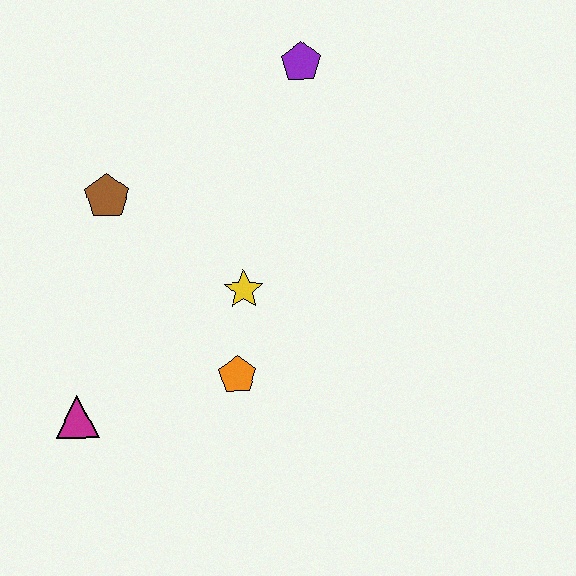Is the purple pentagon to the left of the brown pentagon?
No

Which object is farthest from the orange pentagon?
The purple pentagon is farthest from the orange pentagon.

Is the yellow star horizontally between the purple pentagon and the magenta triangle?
Yes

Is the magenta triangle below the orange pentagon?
Yes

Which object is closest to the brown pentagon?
The yellow star is closest to the brown pentagon.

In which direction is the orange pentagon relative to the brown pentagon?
The orange pentagon is below the brown pentagon.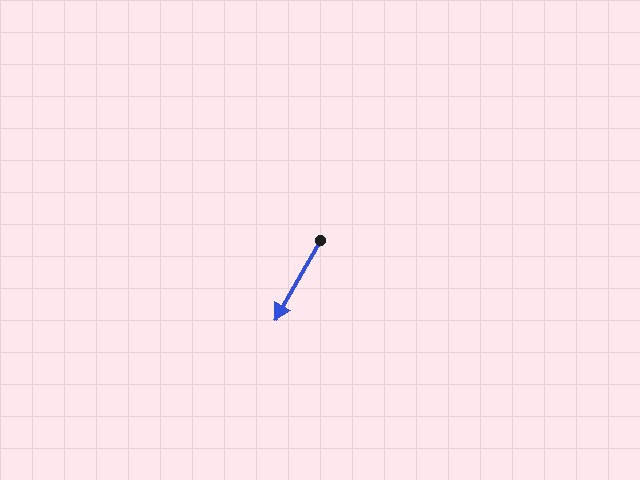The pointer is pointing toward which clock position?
Roughly 7 o'clock.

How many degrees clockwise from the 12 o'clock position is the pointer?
Approximately 209 degrees.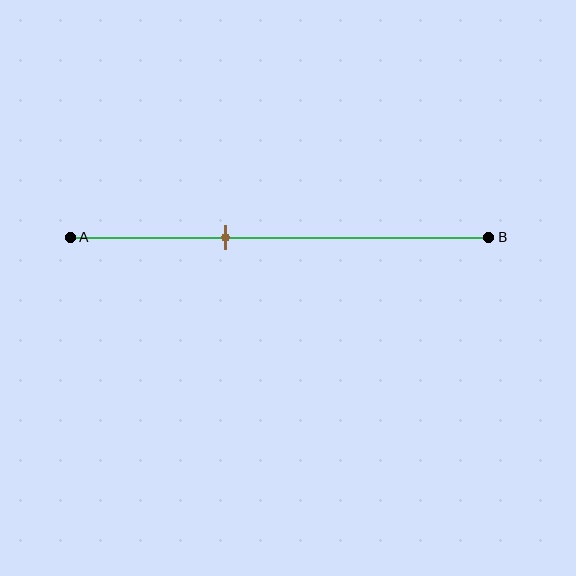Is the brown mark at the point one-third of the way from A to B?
No, the mark is at about 35% from A, not at the 33% one-third point.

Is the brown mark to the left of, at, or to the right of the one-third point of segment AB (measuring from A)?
The brown mark is to the right of the one-third point of segment AB.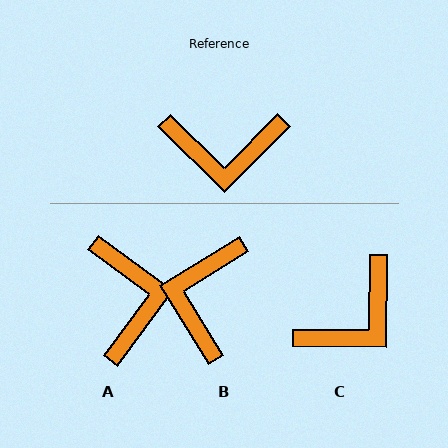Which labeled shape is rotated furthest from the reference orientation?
B, about 103 degrees away.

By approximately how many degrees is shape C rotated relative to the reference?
Approximately 44 degrees counter-clockwise.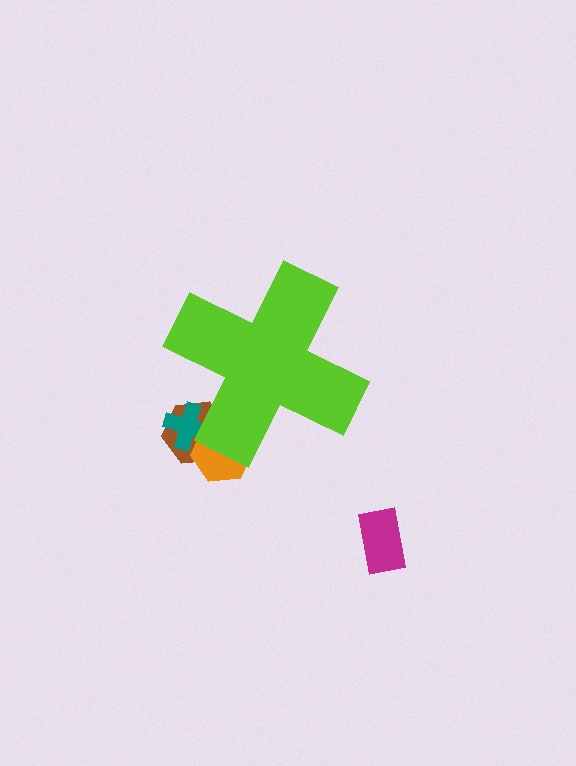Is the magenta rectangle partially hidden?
No, the magenta rectangle is fully visible.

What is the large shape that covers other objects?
A lime cross.